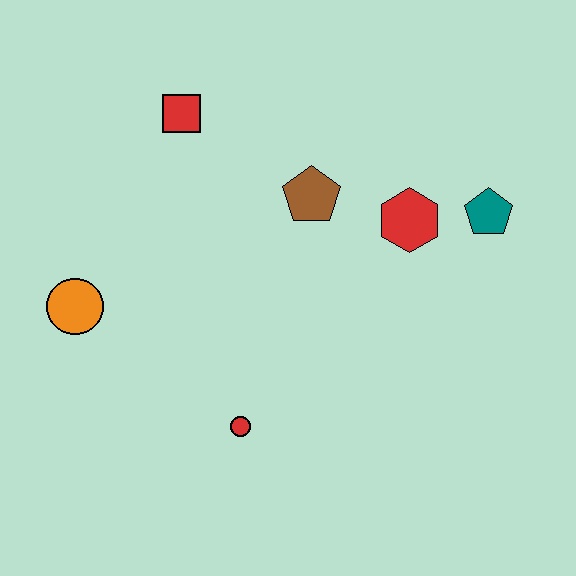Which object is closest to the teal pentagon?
The red hexagon is closest to the teal pentagon.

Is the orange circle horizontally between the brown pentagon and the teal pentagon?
No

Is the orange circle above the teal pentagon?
No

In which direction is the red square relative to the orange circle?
The red square is above the orange circle.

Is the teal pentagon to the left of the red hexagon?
No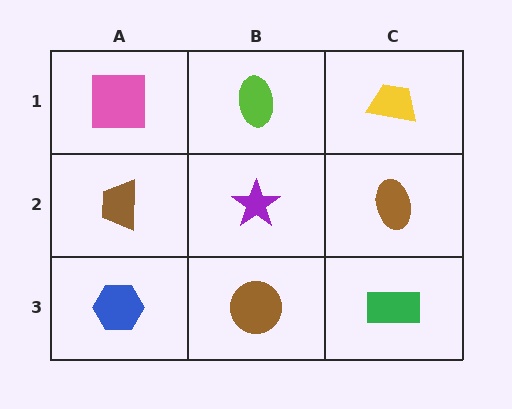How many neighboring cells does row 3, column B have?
3.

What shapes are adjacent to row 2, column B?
A lime ellipse (row 1, column B), a brown circle (row 3, column B), a brown trapezoid (row 2, column A), a brown ellipse (row 2, column C).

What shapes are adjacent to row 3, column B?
A purple star (row 2, column B), a blue hexagon (row 3, column A), a green rectangle (row 3, column C).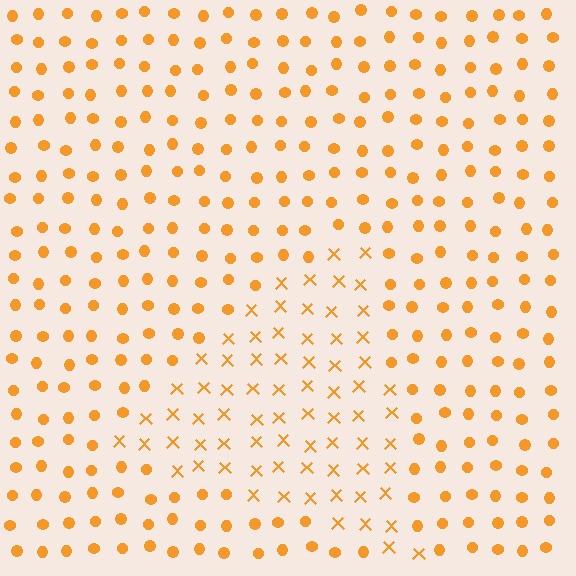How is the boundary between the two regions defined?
The boundary is defined by a change in element shape: X marks inside vs. circles outside. All elements share the same color and spacing.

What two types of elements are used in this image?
The image uses X marks inside the triangle region and circles outside it.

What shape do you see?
I see a triangle.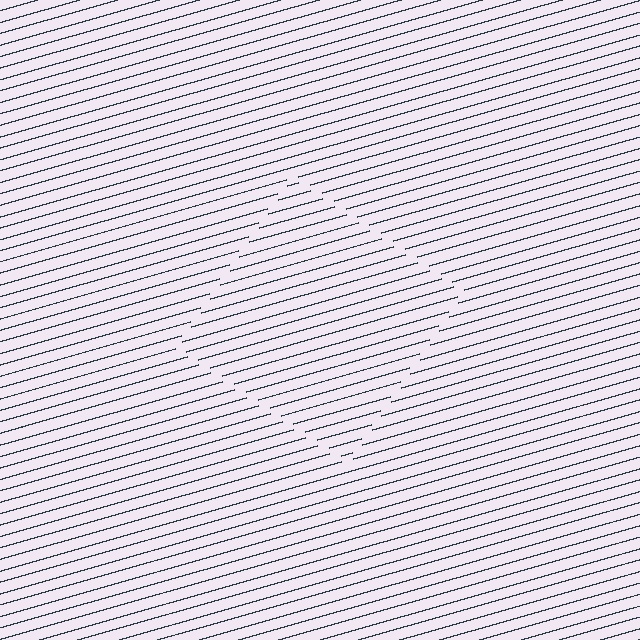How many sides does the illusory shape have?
4 sides — the line-ends trace a square.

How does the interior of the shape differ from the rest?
The interior of the shape contains the same grating, shifted by half a period — the contour is defined by the phase discontinuity where line-ends from the inner and outer gratings abut.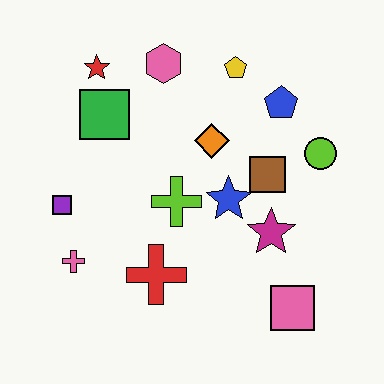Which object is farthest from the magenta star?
The red star is farthest from the magenta star.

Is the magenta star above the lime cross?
No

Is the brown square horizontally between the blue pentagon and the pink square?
No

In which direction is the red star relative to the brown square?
The red star is to the left of the brown square.